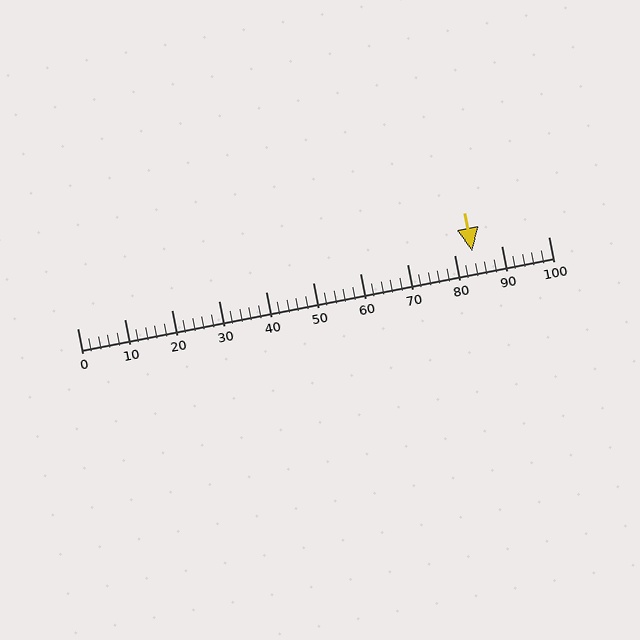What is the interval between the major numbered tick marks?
The major tick marks are spaced 10 units apart.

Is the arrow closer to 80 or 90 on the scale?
The arrow is closer to 80.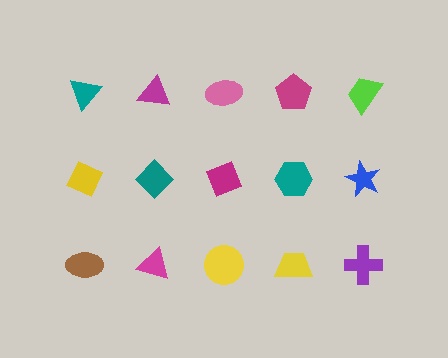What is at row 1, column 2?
A magenta triangle.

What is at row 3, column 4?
A yellow trapezoid.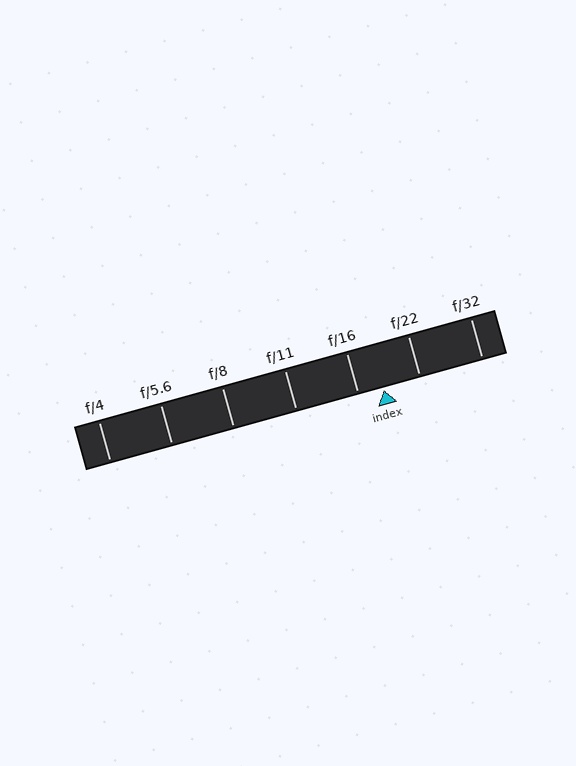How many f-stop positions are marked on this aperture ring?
There are 7 f-stop positions marked.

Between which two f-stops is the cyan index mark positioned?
The index mark is between f/16 and f/22.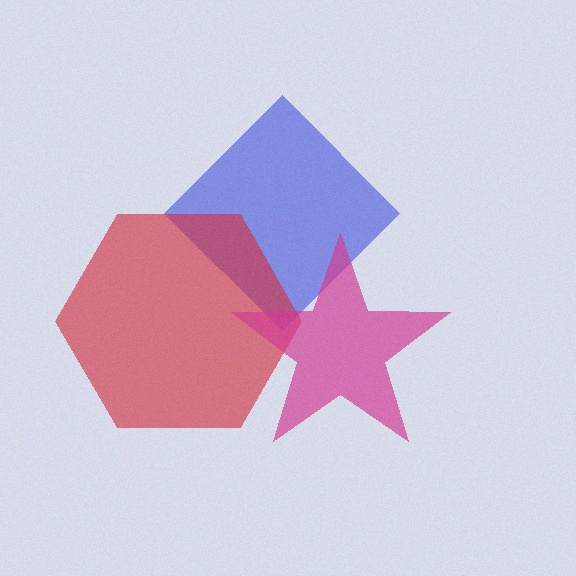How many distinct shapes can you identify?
There are 3 distinct shapes: a blue diamond, a red hexagon, a magenta star.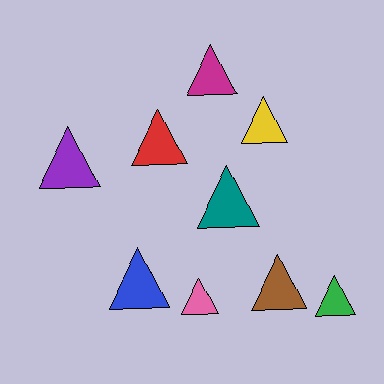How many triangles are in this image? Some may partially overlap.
There are 9 triangles.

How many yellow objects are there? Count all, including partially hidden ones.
There is 1 yellow object.